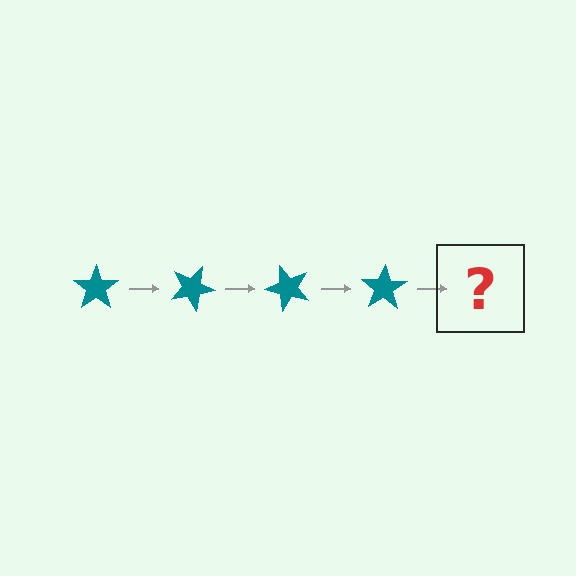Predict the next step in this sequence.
The next step is a teal star rotated 100 degrees.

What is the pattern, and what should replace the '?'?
The pattern is that the star rotates 25 degrees each step. The '?' should be a teal star rotated 100 degrees.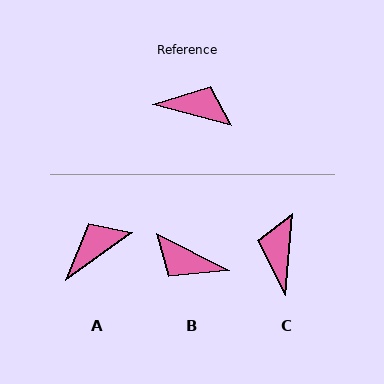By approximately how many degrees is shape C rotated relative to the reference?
Approximately 100 degrees counter-clockwise.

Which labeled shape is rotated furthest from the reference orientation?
B, about 168 degrees away.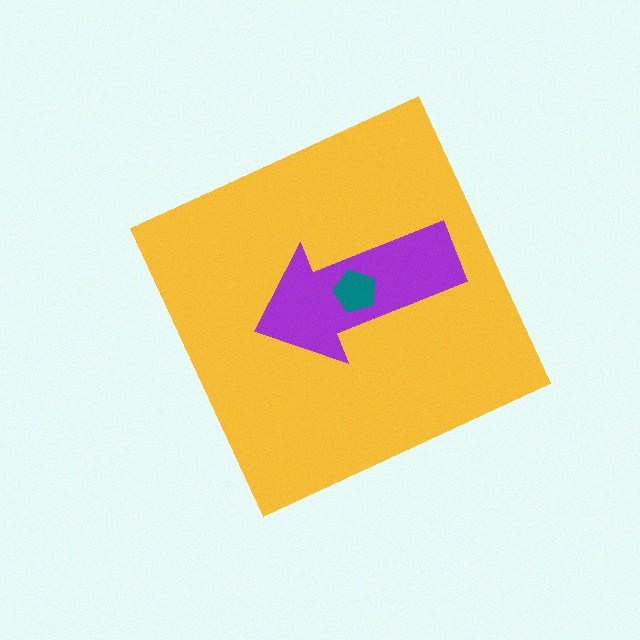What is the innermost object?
The teal pentagon.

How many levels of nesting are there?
3.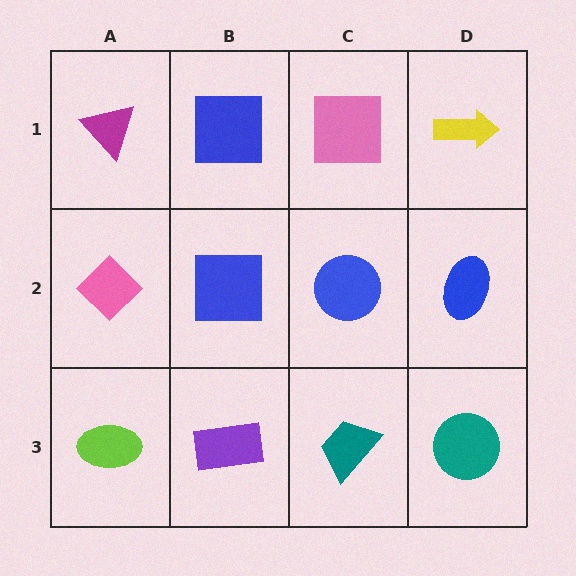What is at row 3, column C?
A teal trapezoid.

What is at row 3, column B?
A purple rectangle.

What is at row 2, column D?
A blue ellipse.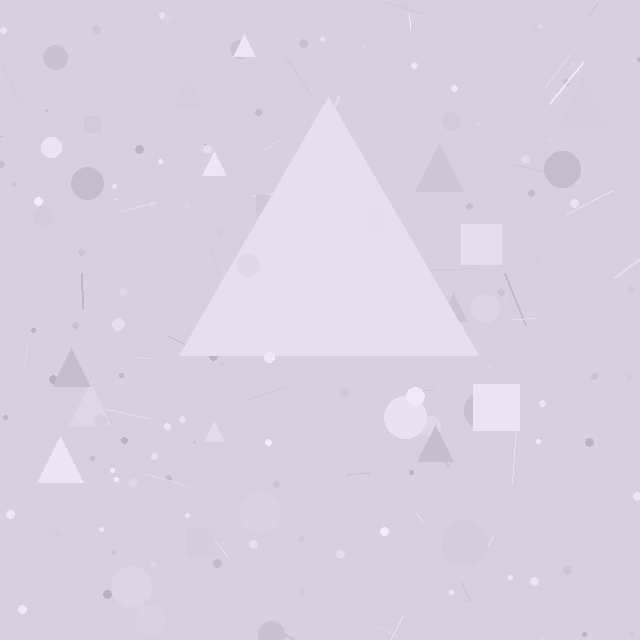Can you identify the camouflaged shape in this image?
The camouflaged shape is a triangle.